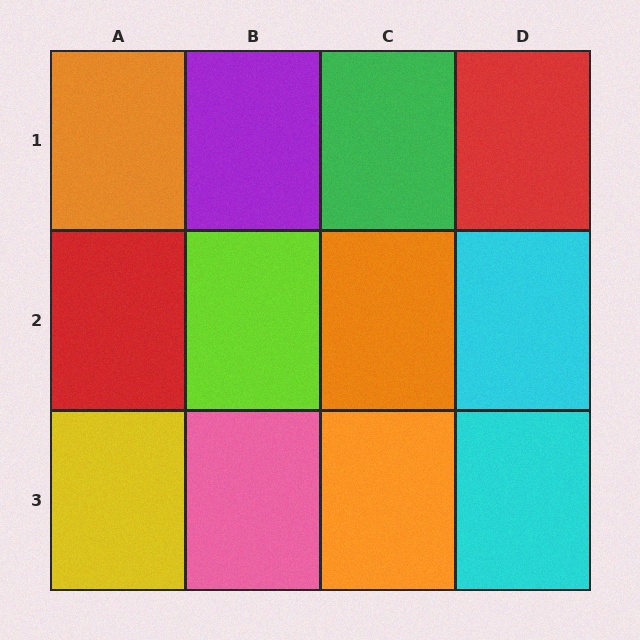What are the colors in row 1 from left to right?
Orange, purple, green, red.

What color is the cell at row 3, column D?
Cyan.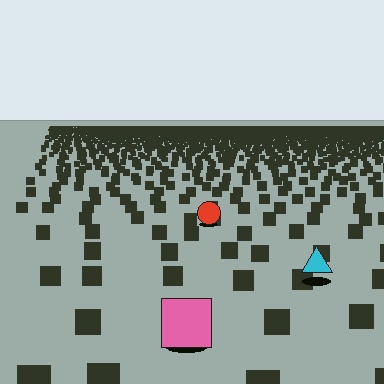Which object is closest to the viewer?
The pink square is closest. The texture marks near it are larger and more spread out.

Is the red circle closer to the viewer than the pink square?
No. The pink square is closer — you can tell from the texture gradient: the ground texture is coarser near it.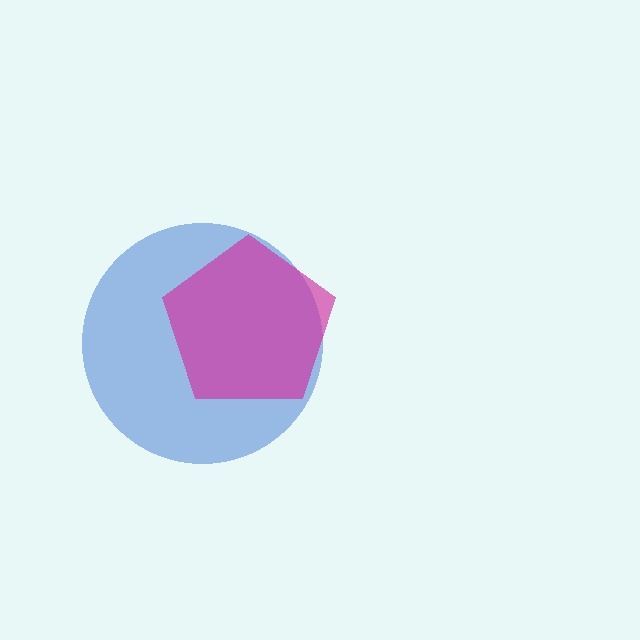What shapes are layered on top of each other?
The layered shapes are: a blue circle, a magenta pentagon.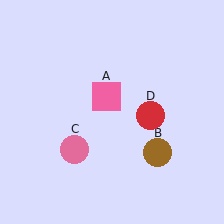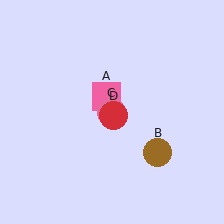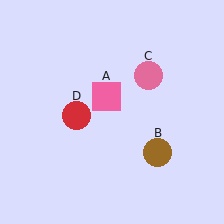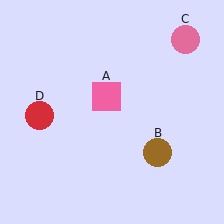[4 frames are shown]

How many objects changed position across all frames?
2 objects changed position: pink circle (object C), red circle (object D).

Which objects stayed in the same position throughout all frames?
Pink square (object A) and brown circle (object B) remained stationary.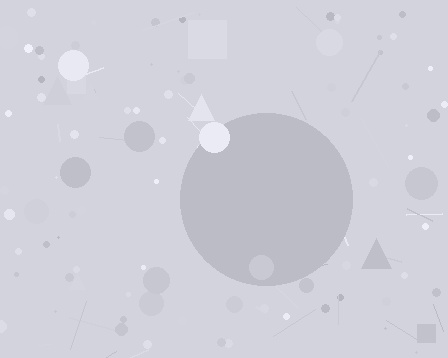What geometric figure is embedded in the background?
A circle is embedded in the background.